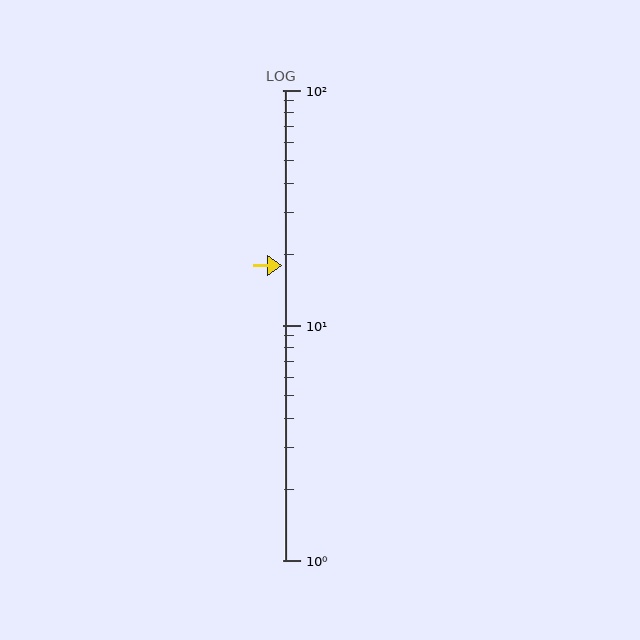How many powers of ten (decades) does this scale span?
The scale spans 2 decades, from 1 to 100.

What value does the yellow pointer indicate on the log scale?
The pointer indicates approximately 18.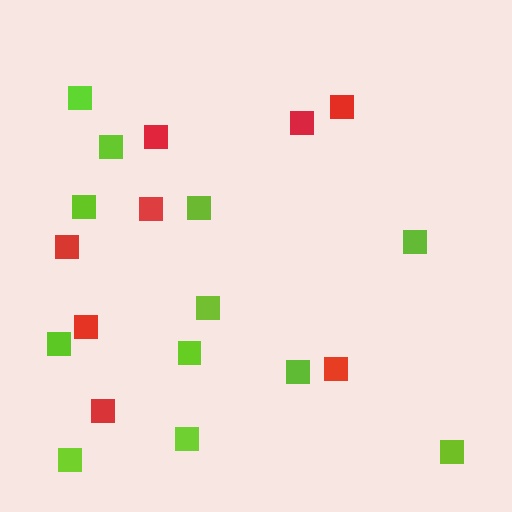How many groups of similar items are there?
There are 2 groups: one group of red squares (8) and one group of lime squares (12).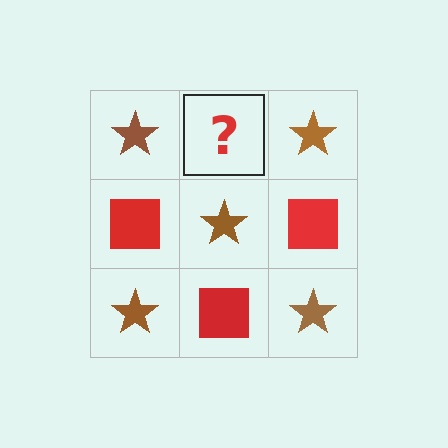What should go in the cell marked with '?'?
The missing cell should contain a red square.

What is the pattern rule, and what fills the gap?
The rule is that it alternates brown star and red square in a checkerboard pattern. The gap should be filled with a red square.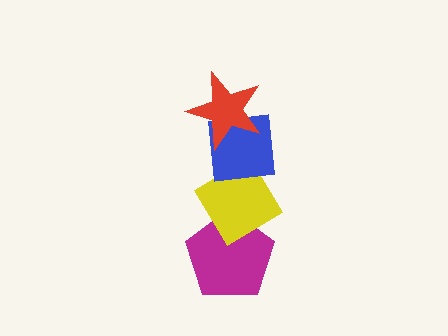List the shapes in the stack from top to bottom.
From top to bottom: the red star, the blue square, the yellow diamond, the magenta pentagon.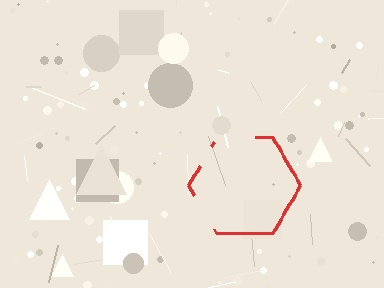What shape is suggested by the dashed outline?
The dashed outline suggests a hexagon.